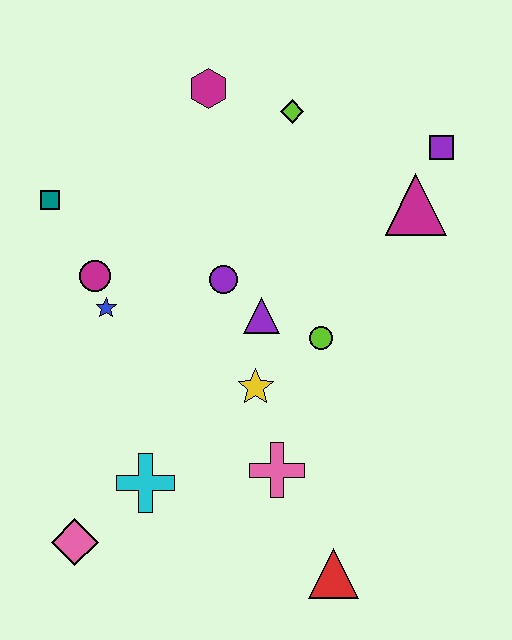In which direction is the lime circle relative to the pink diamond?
The lime circle is to the right of the pink diamond.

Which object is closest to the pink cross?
The yellow star is closest to the pink cross.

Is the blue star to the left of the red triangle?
Yes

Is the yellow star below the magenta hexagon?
Yes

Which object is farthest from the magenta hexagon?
The red triangle is farthest from the magenta hexagon.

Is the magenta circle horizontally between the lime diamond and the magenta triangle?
No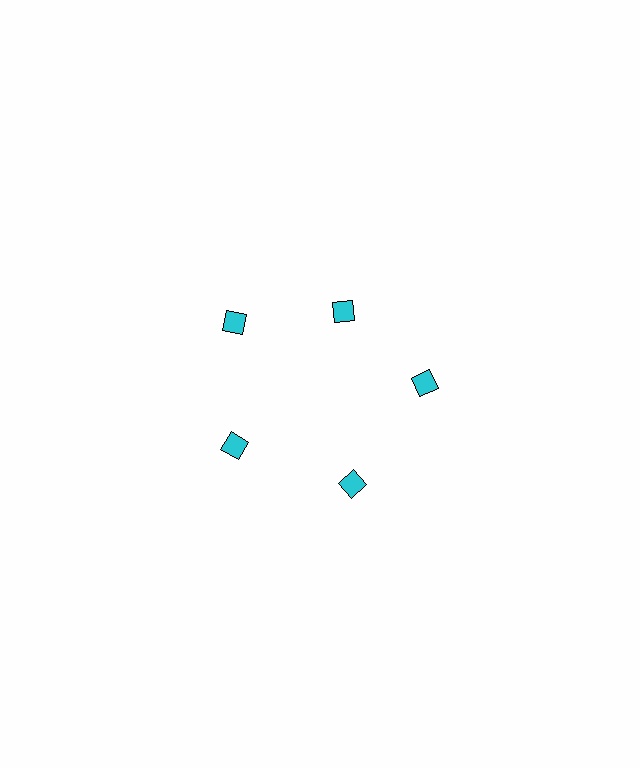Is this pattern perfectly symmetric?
No. The 5 cyan diamonds are arranged in a ring, but one element near the 1 o'clock position is pulled inward toward the center, breaking the 5-fold rotational symmetry.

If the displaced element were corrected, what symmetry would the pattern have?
It would have 5-fold rotational symmetry — the pattern would map onto itself every 72 degrees.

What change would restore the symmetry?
The symmetry would be restored by moving it outward, back onto the ring so that all 5 diamonds sit at equal angles and equal distance from the center.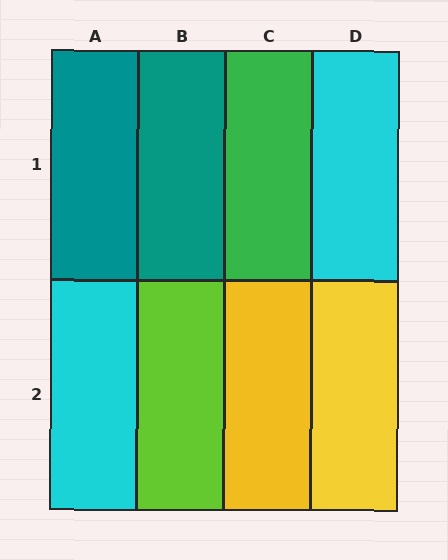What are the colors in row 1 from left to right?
Teal, teal, green, cyan.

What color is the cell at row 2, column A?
Cyan.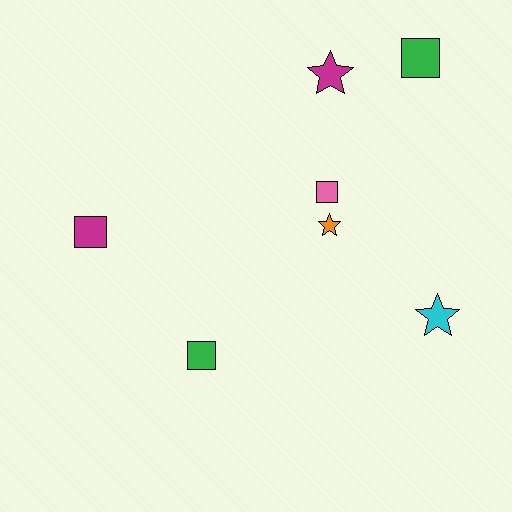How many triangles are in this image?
There are no triangles.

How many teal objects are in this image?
There are no teal objects.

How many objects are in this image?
There are 7 objects.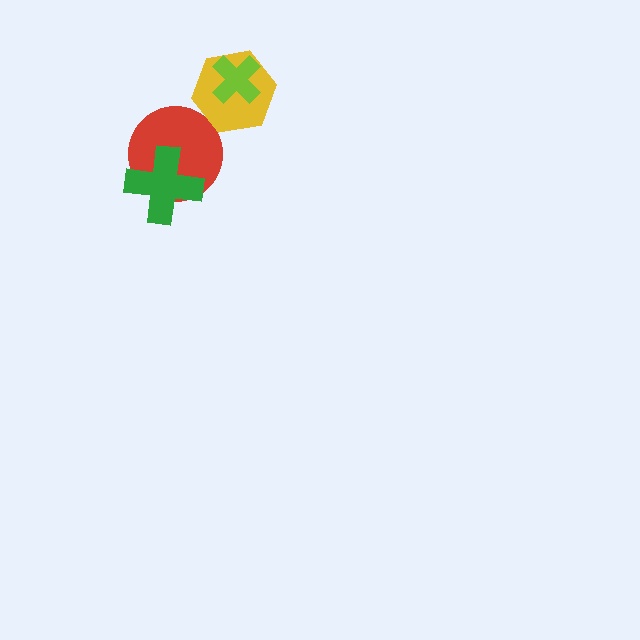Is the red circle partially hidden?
Yes, it is partially covered by another shape.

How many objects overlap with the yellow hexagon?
1 object overlaps with the yellow hexagon.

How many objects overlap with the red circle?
1 object overlaps with the red circle.